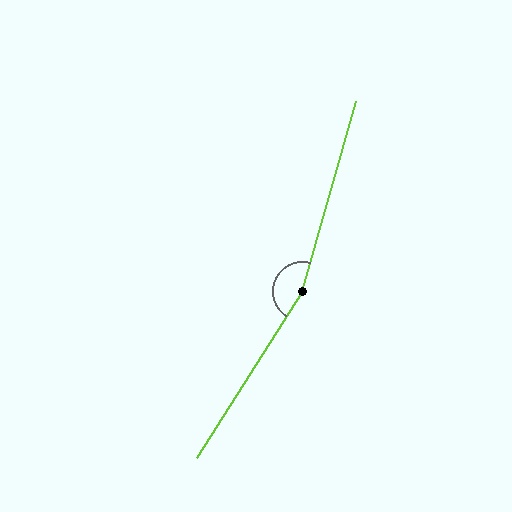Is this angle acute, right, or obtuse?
It is obtuse.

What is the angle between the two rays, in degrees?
Approximately 163 degrees.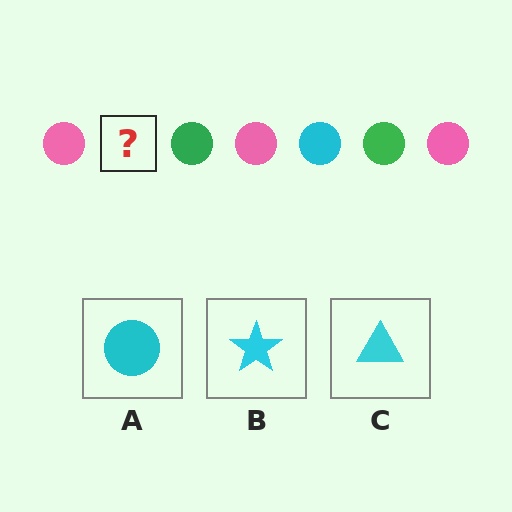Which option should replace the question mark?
Option A.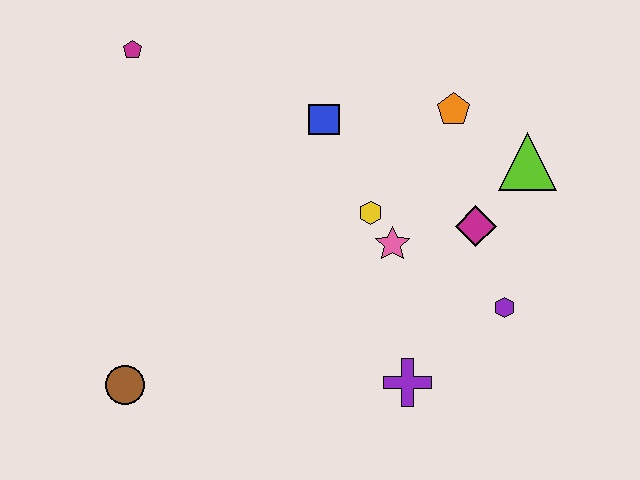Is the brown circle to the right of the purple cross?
No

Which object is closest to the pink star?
The yellow hexagon is closest to the pink star.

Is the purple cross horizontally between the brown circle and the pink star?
No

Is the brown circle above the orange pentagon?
No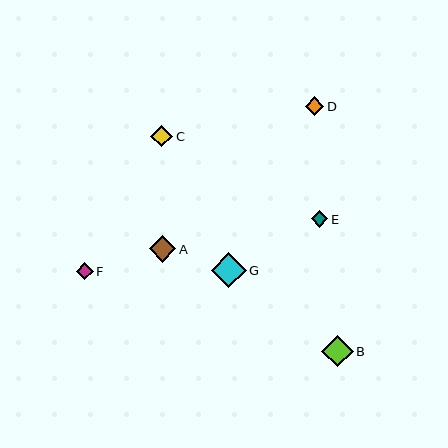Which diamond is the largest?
Diamond G is the largest with a size of approximately 35 pixels.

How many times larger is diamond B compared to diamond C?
Diamond B is approximately 1.4 times the size of diamond C.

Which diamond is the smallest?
Diamond E is the smallest with a size of approximately 17 pixels.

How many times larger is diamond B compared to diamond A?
Diamond B is approximately 1.2 times the size of diamond A.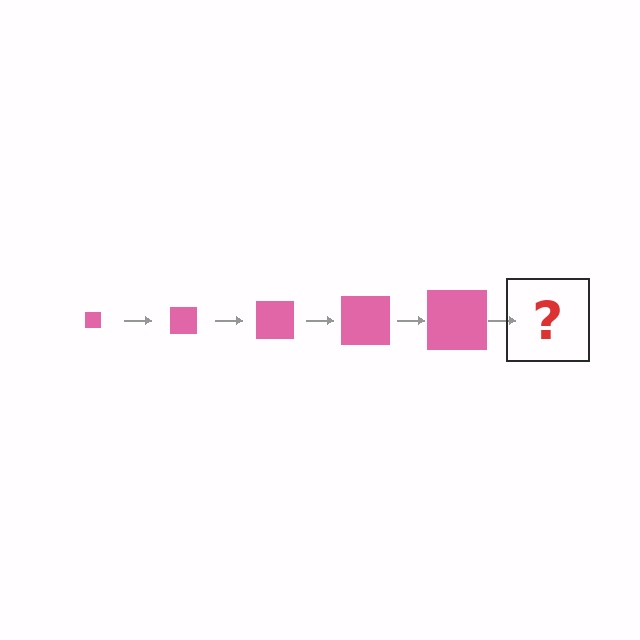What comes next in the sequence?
The next element should be a pink square, larger than the previous one.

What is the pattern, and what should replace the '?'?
The pattern is that the square gets progressively larger each step. The '?' should be a pink square, larger than the previous one.